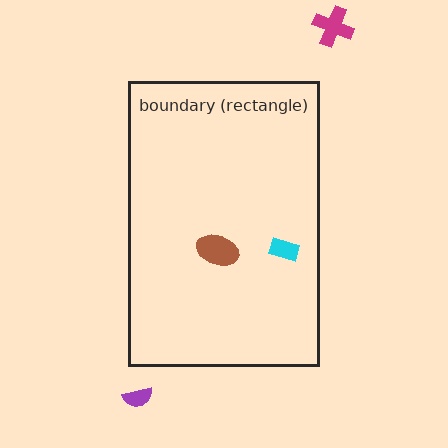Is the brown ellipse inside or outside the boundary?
Inside.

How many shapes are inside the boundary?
2 inside, 2 outside.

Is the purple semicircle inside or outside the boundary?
Outside.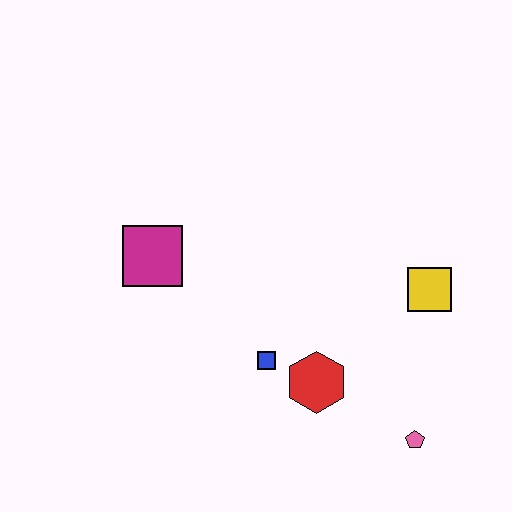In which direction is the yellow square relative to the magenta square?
The yellow square is to the right of the magenta square.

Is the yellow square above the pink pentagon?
Yes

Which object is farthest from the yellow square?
The magenta square is farthest from the yellow square.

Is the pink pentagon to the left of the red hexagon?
No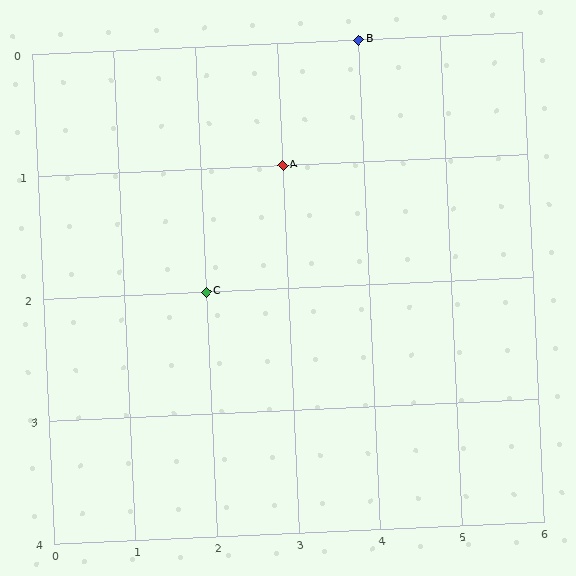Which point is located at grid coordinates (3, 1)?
Point A is at (3, 1).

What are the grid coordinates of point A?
Point A is at grid coordinates (3, 1).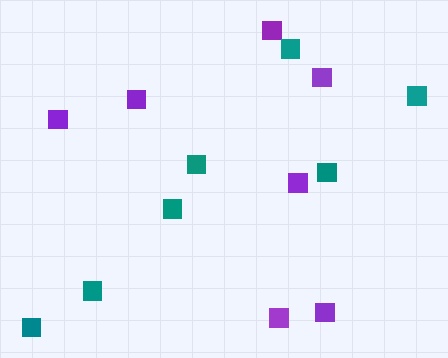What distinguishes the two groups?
There are 2 groups: one group of purple squares (7) and one group of teal squares (7).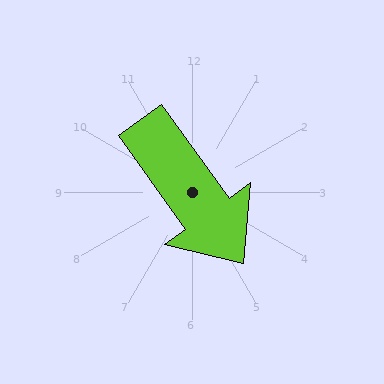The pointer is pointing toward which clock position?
Roughly 5 o'clock.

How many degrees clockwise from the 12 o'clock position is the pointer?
Approximately 144 degrees.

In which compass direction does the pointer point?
Southeast.